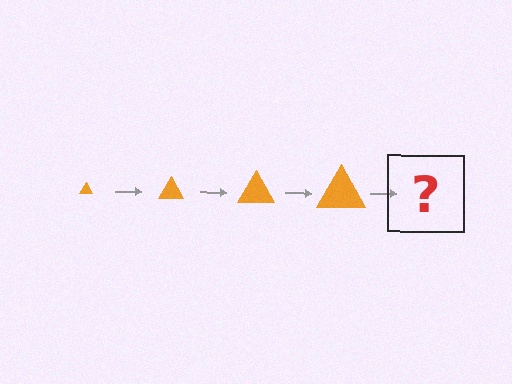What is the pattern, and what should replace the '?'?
The pattern is that the triangle gets progressively larger each step. The '?' should be an orange triangle, larger than the previous one.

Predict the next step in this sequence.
The next step is an orange triangle, larger than the previous one.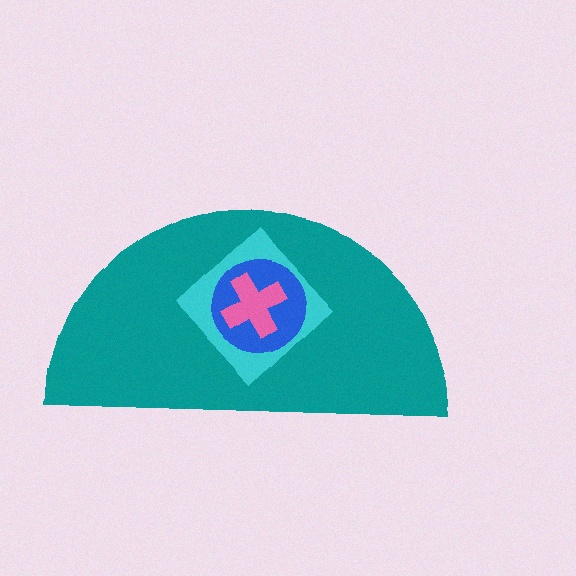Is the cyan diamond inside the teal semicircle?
Yes.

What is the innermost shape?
The pink cross.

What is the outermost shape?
The teal semicircle.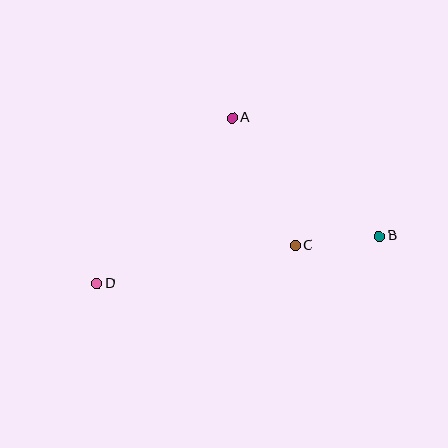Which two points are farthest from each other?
Points B and D are farthest from each other.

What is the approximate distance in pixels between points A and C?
The distance between A and C is approximately 143 pixels.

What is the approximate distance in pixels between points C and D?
The distance between C and D is approximately 202 pixels.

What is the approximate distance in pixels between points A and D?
The distance between A and D is approximately 214 pixels.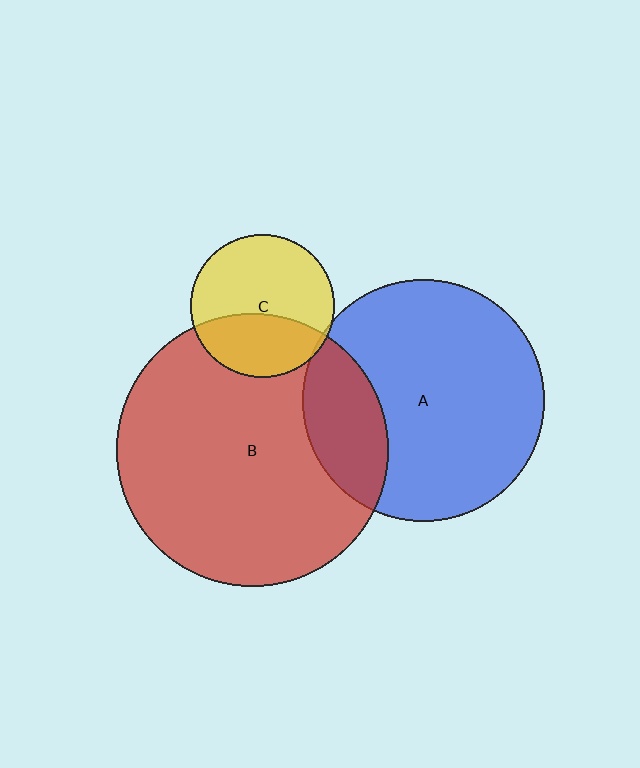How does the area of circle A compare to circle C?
Approximately 2.9 times.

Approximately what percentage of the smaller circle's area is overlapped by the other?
Approximately 20%.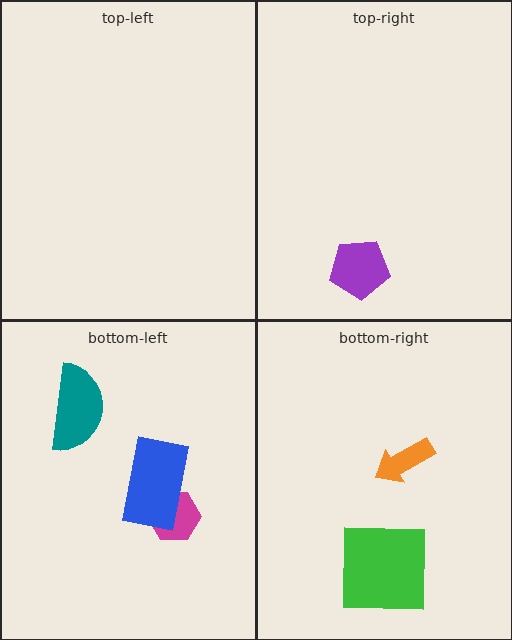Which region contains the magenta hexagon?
The bottom-left region.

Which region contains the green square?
The bottom-right region.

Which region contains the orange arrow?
The bottom-right region.